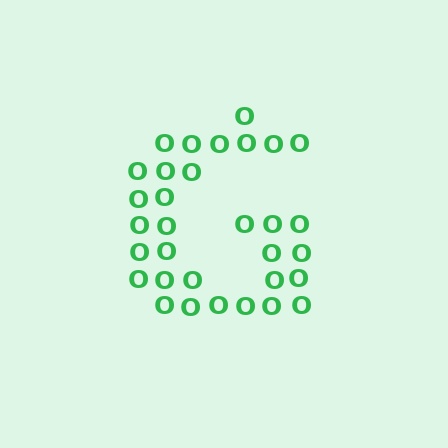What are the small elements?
The small elements are letter O's.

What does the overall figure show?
The overall figure shows the letter G.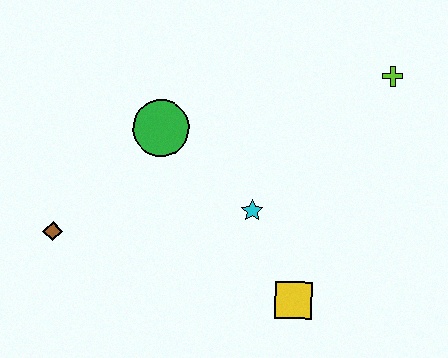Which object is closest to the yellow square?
The cyan star is closest to the yellow square.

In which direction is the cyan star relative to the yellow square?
The cyan star is above the yellow square.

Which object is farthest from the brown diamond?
The lime cross is farthest from the brown diamond.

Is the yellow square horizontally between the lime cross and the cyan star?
Yes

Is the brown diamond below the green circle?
Yes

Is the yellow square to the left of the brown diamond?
No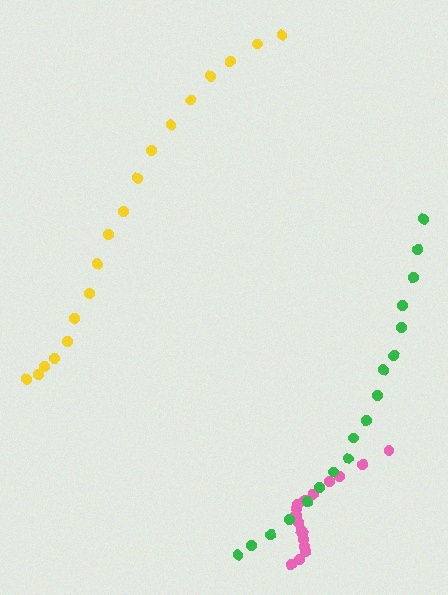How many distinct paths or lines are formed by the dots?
There are 3 distinct paths.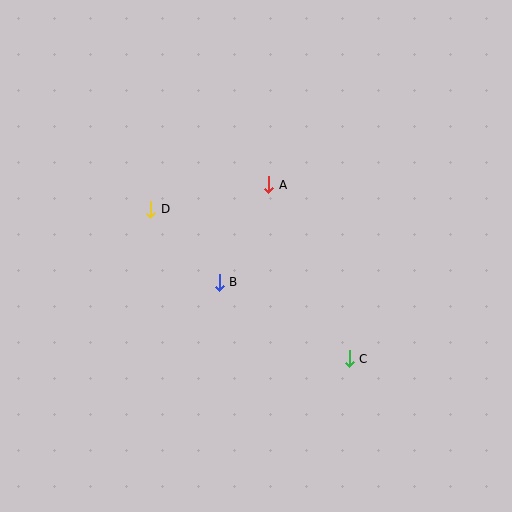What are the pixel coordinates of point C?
Point C is at (349, 359).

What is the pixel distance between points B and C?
The distance between B and C is 151 pixels.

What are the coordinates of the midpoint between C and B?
The midpoint between C and B is at (284, 320).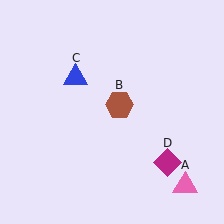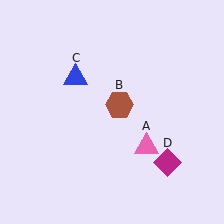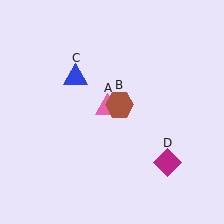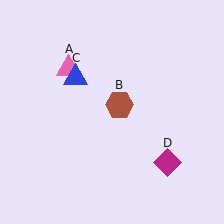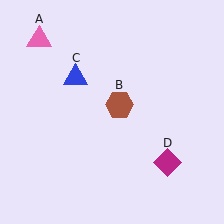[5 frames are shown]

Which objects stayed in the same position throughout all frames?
Brown hexagon (object B) and blue triangle (object C) and magenta diamond (object D) remained stationary.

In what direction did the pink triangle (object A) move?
The pink triangle (object A) moved up and to the left.